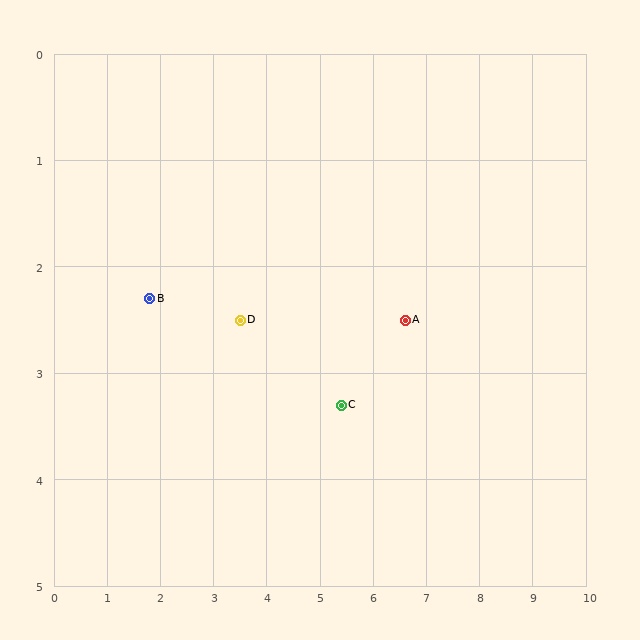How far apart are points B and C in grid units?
Points B and C are about 3.7 grid units apart.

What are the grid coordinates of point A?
Point A is at approximately (6.6, 2.5).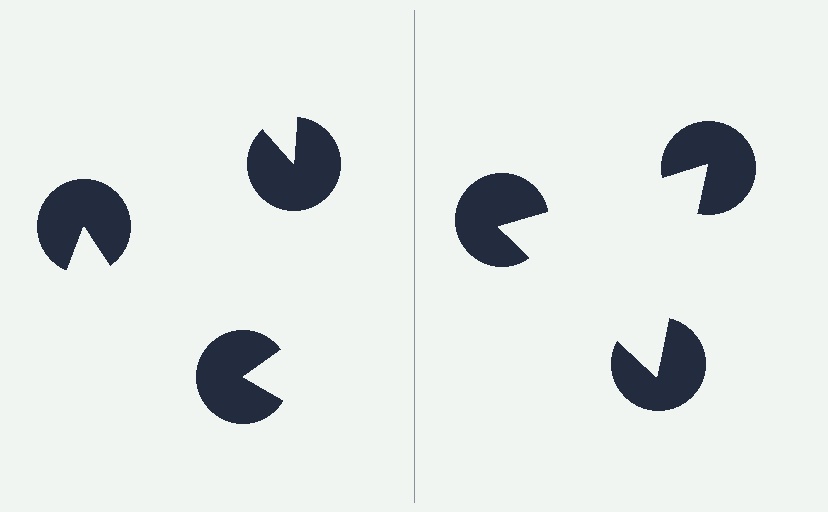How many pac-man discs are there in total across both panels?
6 — 3 on each side.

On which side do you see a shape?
An illusory triangle appears on the right side. On the left side the wedge cuts are rotated, so no coherent shape forms.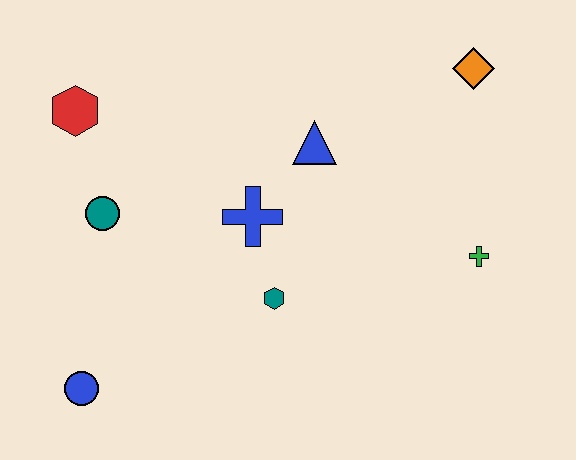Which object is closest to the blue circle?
The teal circle is closest to the blue circle.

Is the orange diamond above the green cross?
Yes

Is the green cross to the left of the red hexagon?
No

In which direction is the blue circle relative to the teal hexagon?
The blue circle is to the left of the teal hexagon.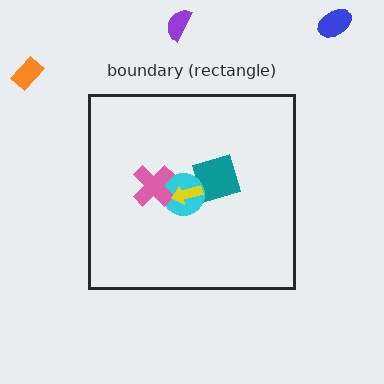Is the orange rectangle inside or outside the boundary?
Outside.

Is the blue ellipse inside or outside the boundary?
Outside.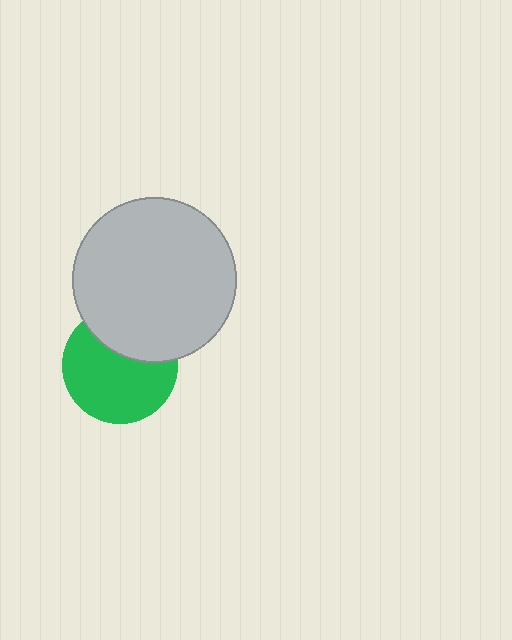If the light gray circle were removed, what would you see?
You would see the complete green circle.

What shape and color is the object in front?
The object in front is a light gray circle.